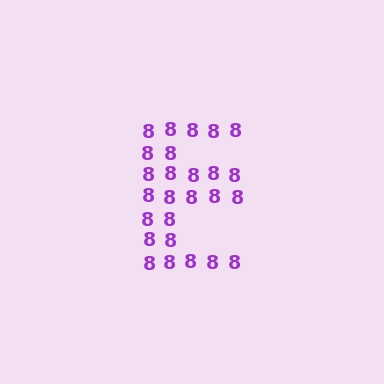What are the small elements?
The small elements are digit 8's.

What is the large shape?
The large shape is the letter E.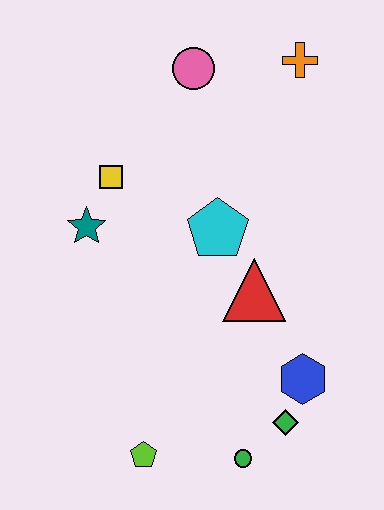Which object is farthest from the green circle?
The orange cross is farthest from the green circle.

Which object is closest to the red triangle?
The cyan pentagon is closest to the red triangle.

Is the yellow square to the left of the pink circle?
Yes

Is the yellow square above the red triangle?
Yes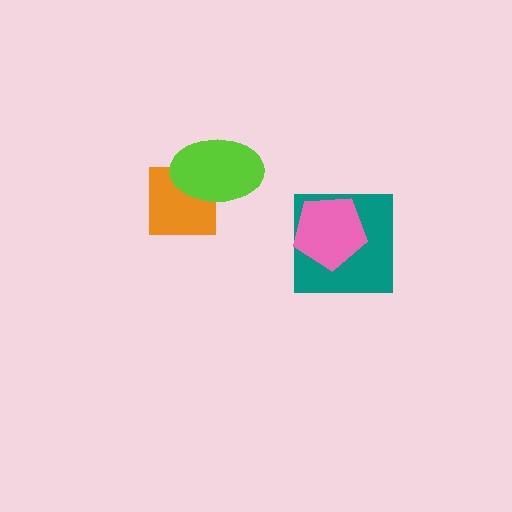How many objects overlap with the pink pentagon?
1 object overlaps with the pink pentagon.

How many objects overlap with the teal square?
1 object overlaps with the teal square.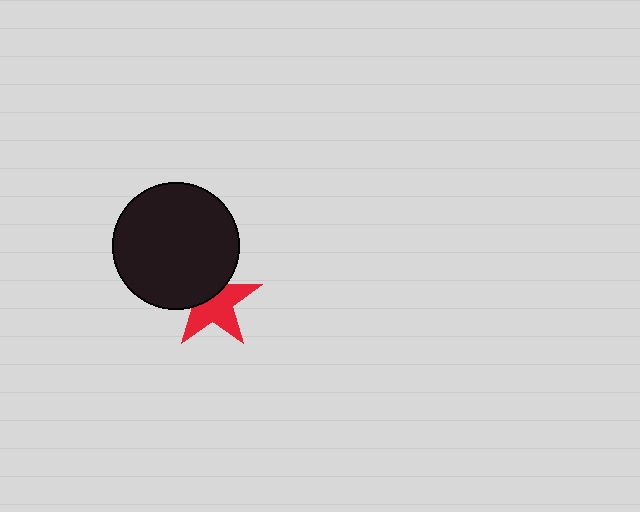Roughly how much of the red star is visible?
About half of it is visible (roughly 59%).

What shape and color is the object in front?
The object in front is a black circle.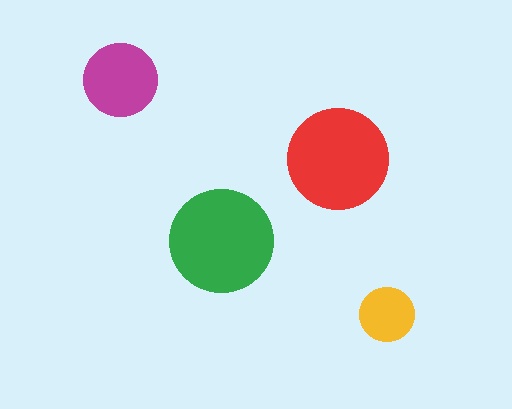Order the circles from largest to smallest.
the green one, the red one, the magenta one, the yellow one.